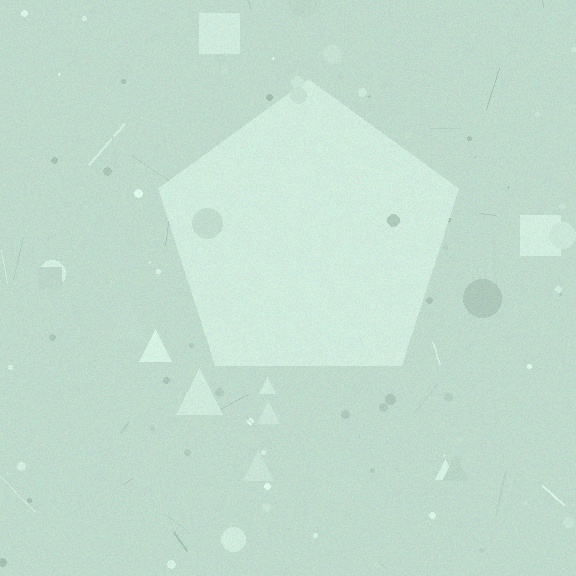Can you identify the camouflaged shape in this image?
The camouflaged shape is a pentagon.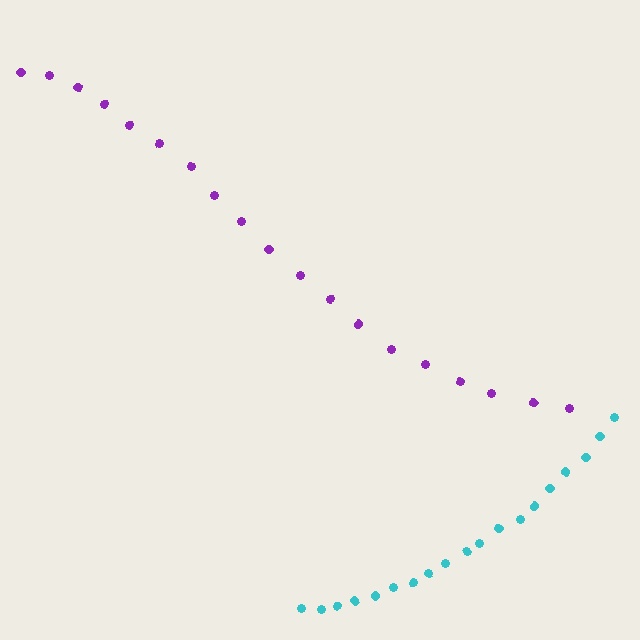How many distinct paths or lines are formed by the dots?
There are 2 distinct paths.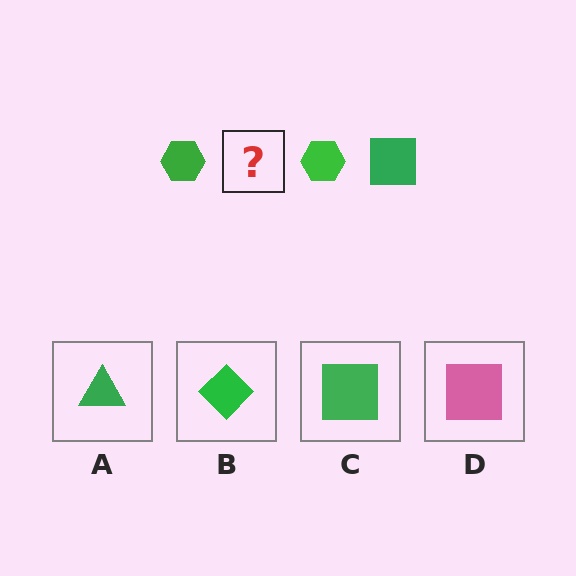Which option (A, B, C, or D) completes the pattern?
C.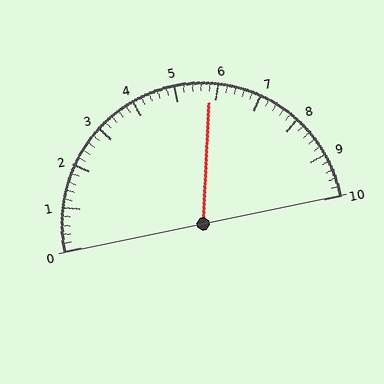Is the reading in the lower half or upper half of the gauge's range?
The reading is in the upper half of the range (0 to 10).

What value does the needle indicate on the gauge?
The needle indicates approximately 5.8.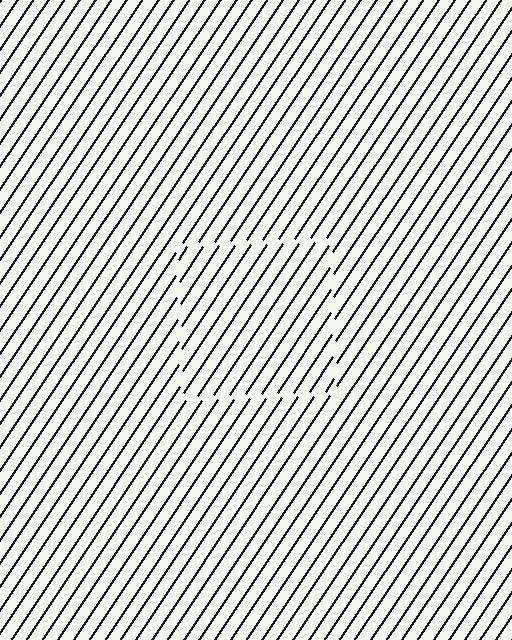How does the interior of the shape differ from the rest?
The interior of the shape contains the same grating, shifted by half a period — the contour is defined by the phase discontinuity where line-ends from the inner and outer gratings abut.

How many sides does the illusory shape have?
4 sides — the line-ends trace a square.